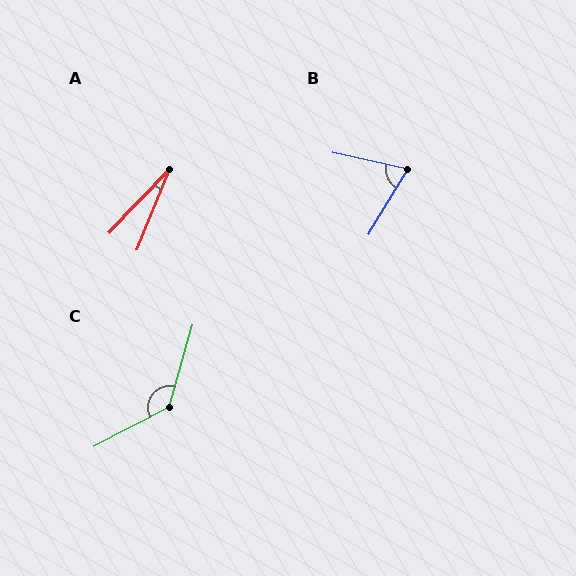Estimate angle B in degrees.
Approximately 71 degrees.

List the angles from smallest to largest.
A (22°), B (71°), C (134°).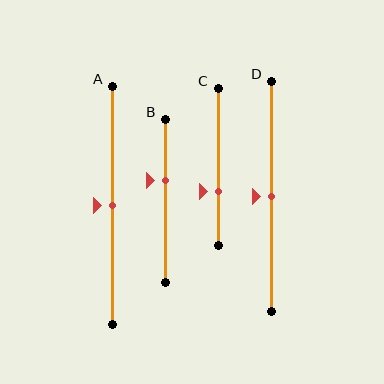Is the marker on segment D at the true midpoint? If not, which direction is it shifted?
Yes, the marker on segment D is at the true midpoint.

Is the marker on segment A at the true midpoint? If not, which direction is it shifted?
Yes, the marker on segment A is at the true midpoint.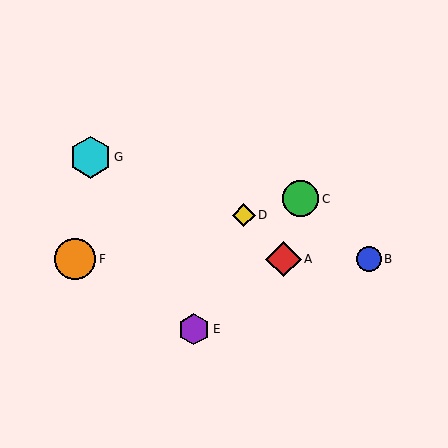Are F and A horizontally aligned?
Yes, both are at y≈259.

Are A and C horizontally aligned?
No, A is at y≈259 and C is at y≈199.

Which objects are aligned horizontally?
Objects A, B, F are aligned horizontally.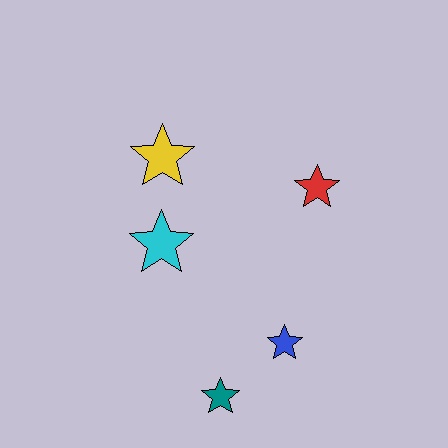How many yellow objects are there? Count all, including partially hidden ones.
There is 1 yellow object.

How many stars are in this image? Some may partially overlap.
There are 5 stars.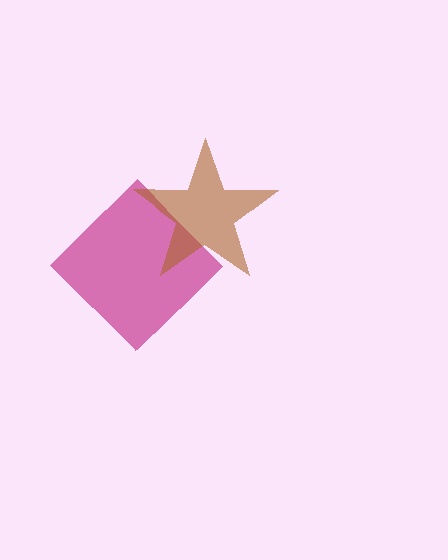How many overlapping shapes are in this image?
There are 2 overlapping shapes in the image.